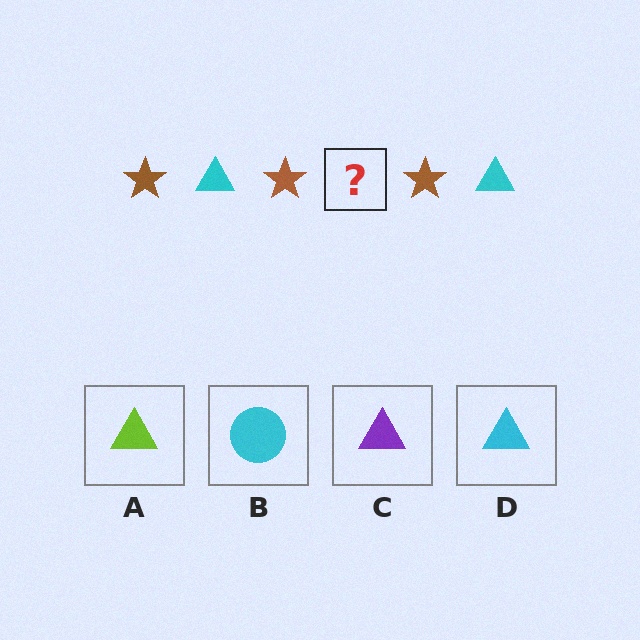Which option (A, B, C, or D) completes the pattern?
D.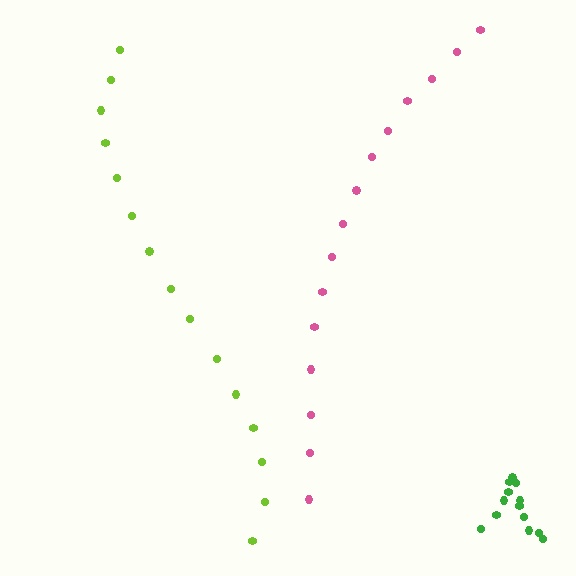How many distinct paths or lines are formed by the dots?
There are 3 distinct paths.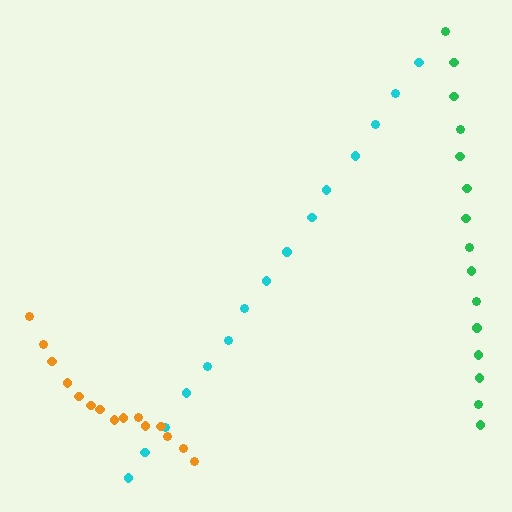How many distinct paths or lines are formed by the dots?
There are 3 distinct paths.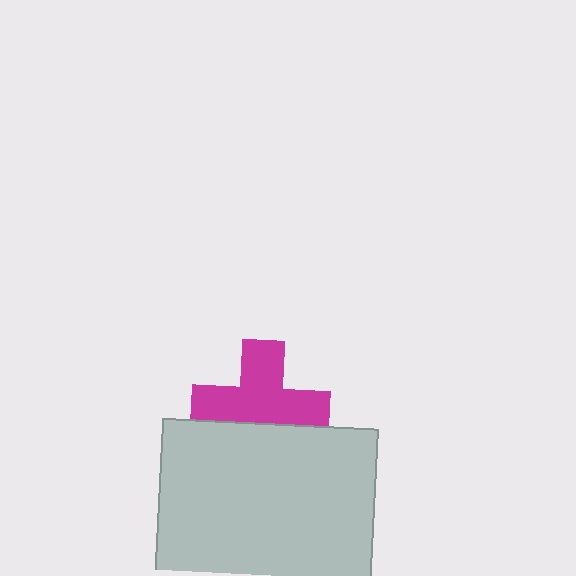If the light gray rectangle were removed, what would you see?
You would see the complete magenta cross.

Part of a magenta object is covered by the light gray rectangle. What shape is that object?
It is a cross.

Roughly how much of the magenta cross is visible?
Most of it is visible (roughly 68%).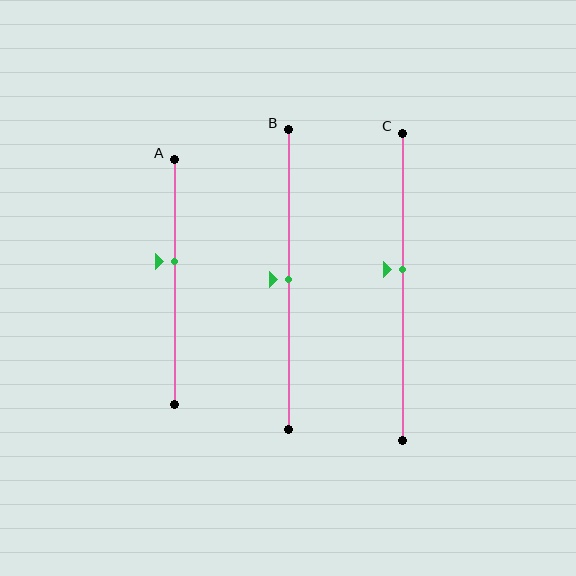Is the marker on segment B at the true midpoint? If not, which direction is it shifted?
Yes, the marker on segment B is at the true midpoint.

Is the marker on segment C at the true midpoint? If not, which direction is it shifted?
No, the marker on segment C is shifted upward by about 6% of the segment length.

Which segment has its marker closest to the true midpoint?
Segment B has its marker closest to the true midpoint.